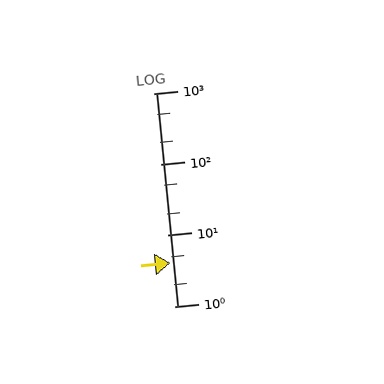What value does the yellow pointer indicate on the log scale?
The pointer indicates approximately 4.1.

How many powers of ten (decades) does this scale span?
The scale spans 3 decades, from 1 to 1000.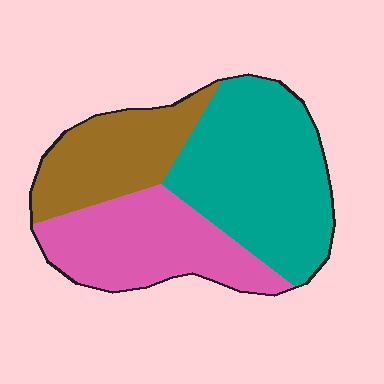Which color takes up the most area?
Teal, at roughly 45%.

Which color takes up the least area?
Brown, at roughly 25%.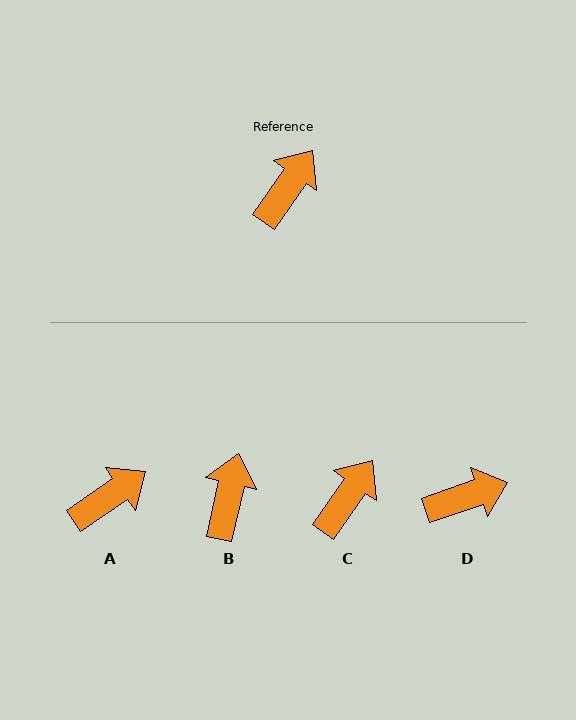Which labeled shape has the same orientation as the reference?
C.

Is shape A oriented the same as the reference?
No, it is off by about 21 degrees.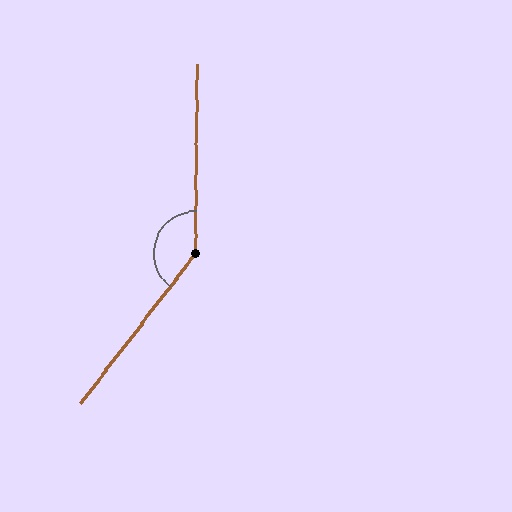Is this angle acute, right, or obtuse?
It is obtuse.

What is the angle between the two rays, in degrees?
Approximately 143 degrees.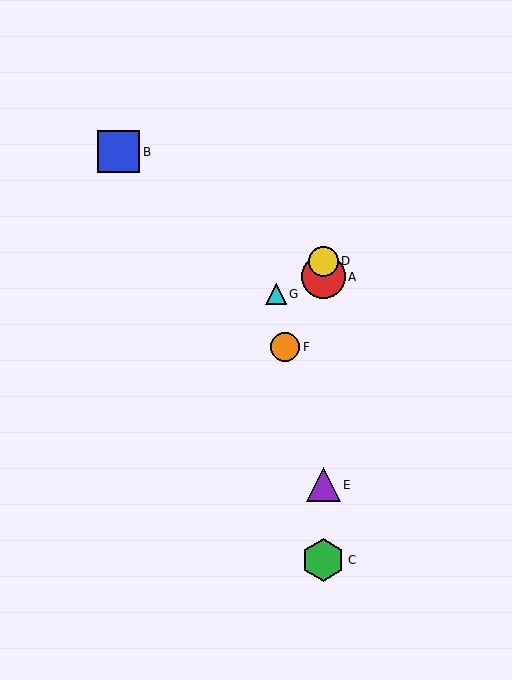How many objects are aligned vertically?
4 objects (A, C, D, E) are aligned vertically.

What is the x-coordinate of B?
Object B is at x≈118.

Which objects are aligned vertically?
Objects A, C, D, E are aligned vertically.